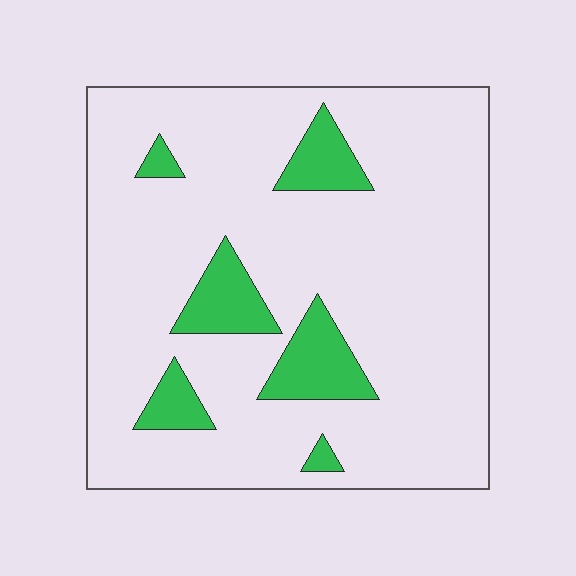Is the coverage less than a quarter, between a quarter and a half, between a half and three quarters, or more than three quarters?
Less than a quarter.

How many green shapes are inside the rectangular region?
6.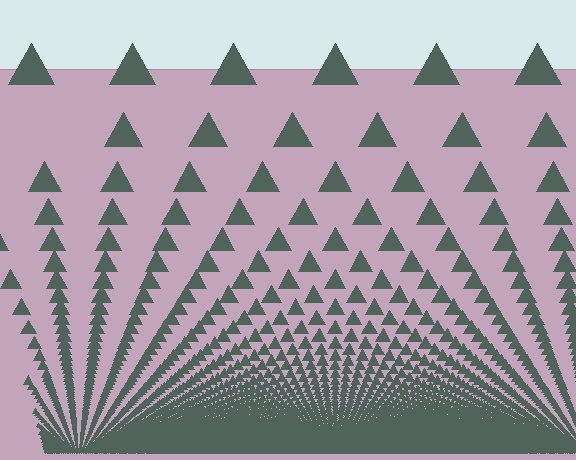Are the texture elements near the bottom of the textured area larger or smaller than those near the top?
Smaller. The gradient is inverted — elements near the bottom are smaller and denser.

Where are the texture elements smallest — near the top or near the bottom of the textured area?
Near the bottom.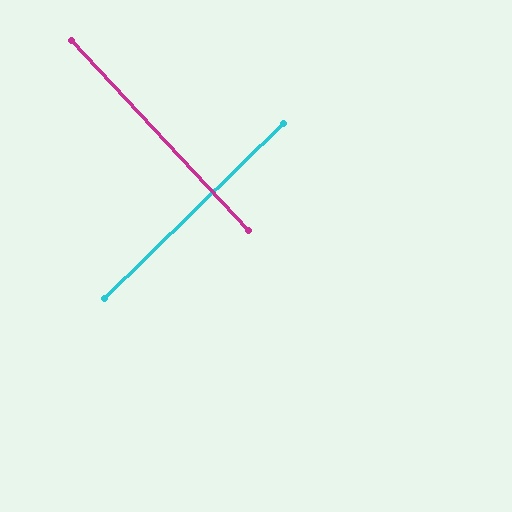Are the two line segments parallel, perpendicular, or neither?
Perpendicular — they meet at approximately 89°.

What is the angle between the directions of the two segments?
Approximately 89 degrees.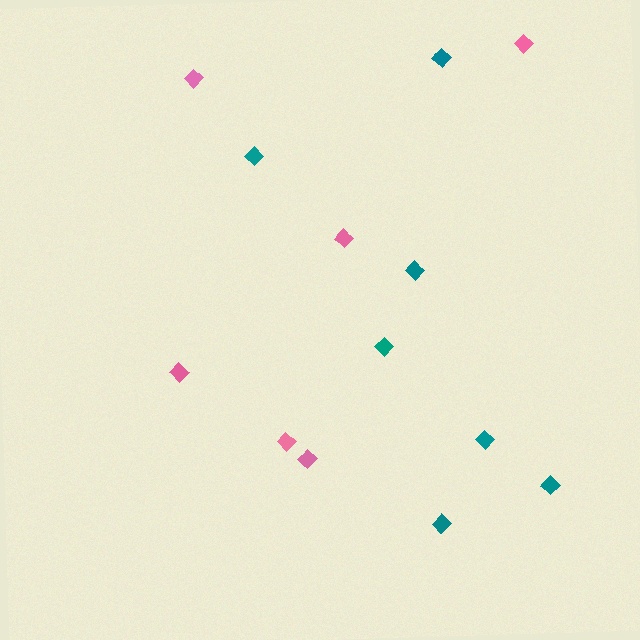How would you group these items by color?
There are 2 groups: one group of pink diamonds (6) and one group of teal diamonds (7).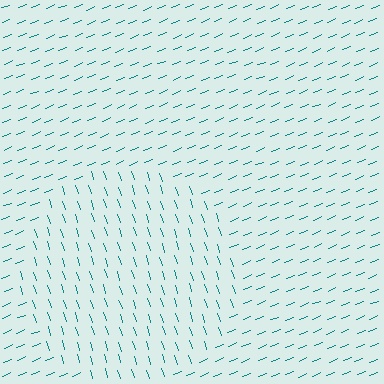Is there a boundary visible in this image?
Yes, there is a texture boundary formed by a change in line orientation.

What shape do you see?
I see a circle.